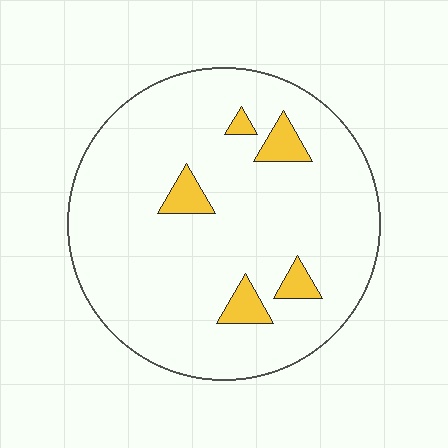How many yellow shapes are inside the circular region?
5.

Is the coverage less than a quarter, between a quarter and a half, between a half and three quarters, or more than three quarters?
Less than a quarter.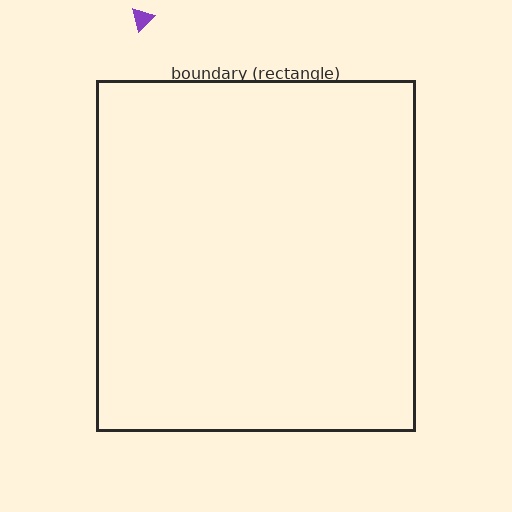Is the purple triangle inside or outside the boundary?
Outside.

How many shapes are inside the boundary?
0 inside, 1 outside.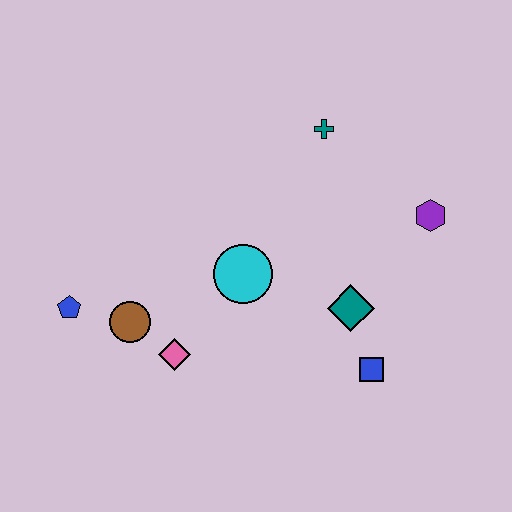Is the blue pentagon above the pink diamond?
Yes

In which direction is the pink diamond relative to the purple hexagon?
The pink diamond is to the left of the purple hexagon.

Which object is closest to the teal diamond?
The blue square is closest to the teal diamond.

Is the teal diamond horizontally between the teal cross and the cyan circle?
No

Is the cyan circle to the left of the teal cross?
Yes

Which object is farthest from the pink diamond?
The purple hexagon is farthest from the pink diamond.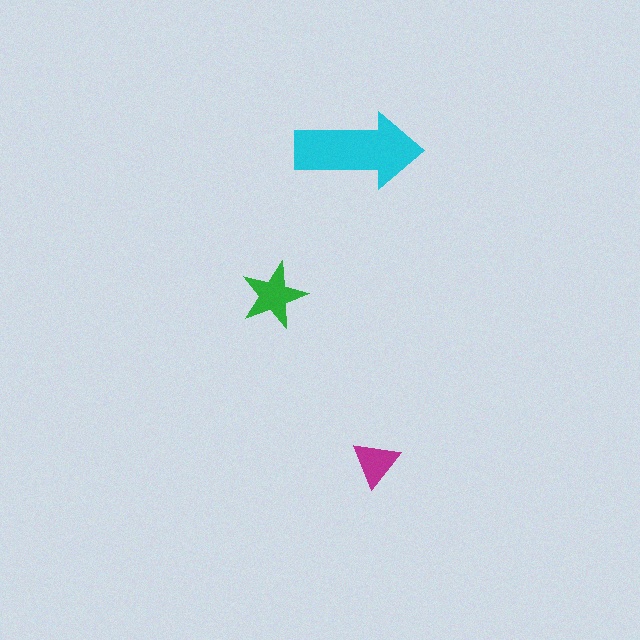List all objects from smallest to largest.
The magenta triangle, the green star, the cyan arrow.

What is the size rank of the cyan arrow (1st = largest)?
1st.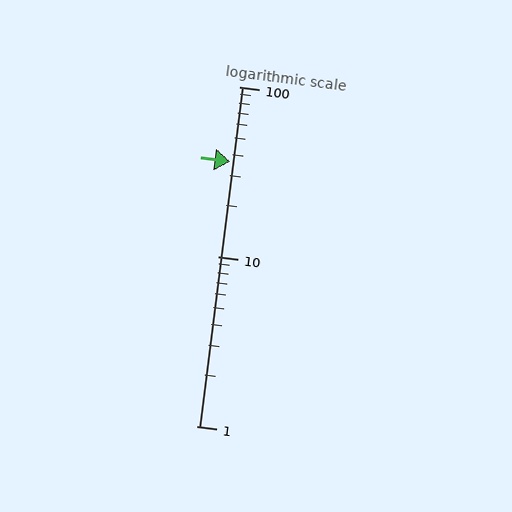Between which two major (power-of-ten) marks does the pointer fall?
The pointer is between 10 and 100.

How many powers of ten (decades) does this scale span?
The scale spans 2 decades, from 1 to 100.